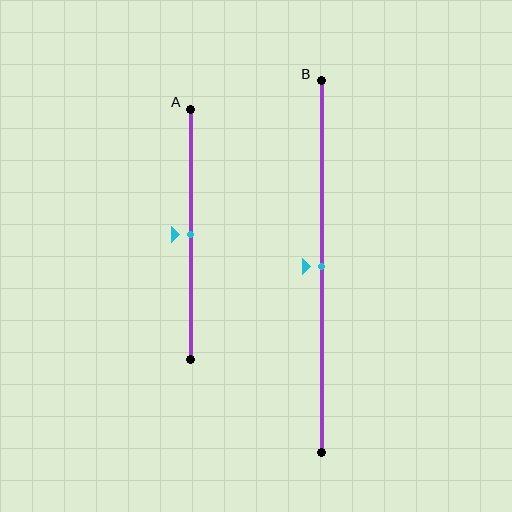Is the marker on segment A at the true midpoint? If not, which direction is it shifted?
Yes, the marker on segment A is at the true midpoint.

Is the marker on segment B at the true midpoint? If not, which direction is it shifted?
Yes, the marker on segment B is at the true midpoint.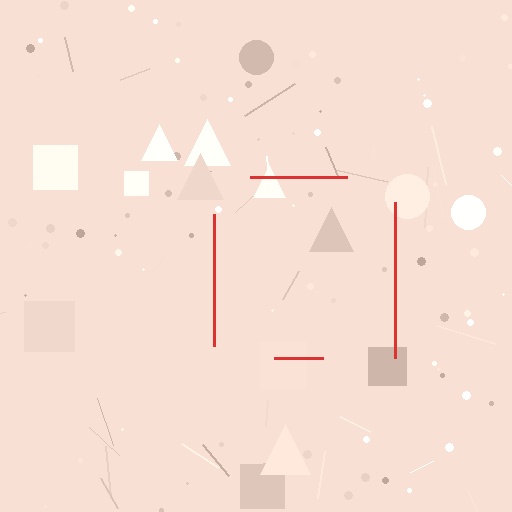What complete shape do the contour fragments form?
The contour fragments form a square.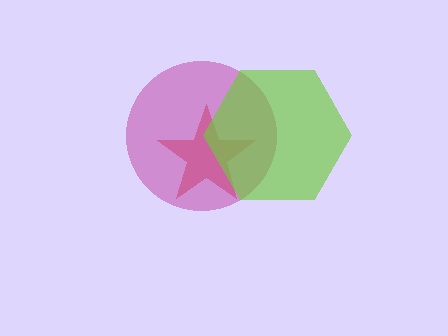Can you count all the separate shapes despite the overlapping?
Yes, there are 3 separate shapes.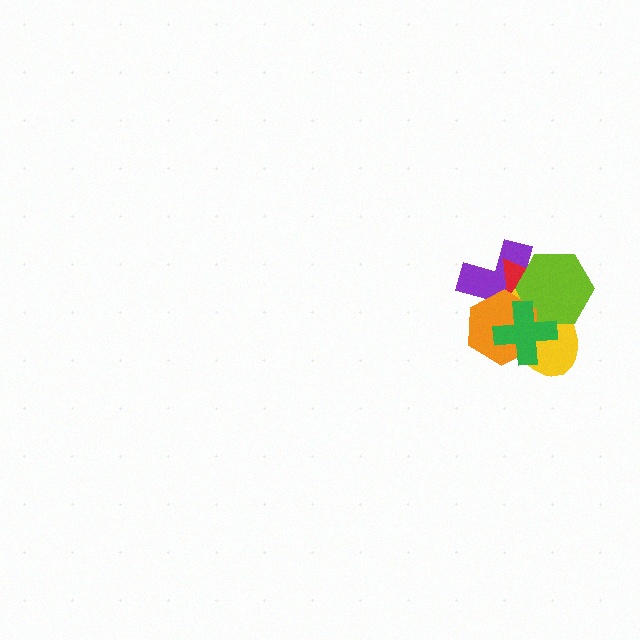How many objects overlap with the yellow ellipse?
5 objects overlap with the yellow ellipse.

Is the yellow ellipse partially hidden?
Yes, it is partially covered by another shape.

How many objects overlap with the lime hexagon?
5 objects overlap with the lime hexagon.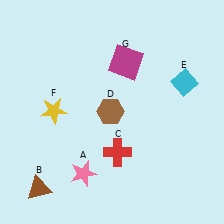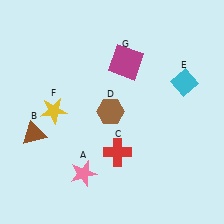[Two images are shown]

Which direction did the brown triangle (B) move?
The brown triangle (B) moved up.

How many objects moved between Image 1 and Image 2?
1 object moved between the two images.